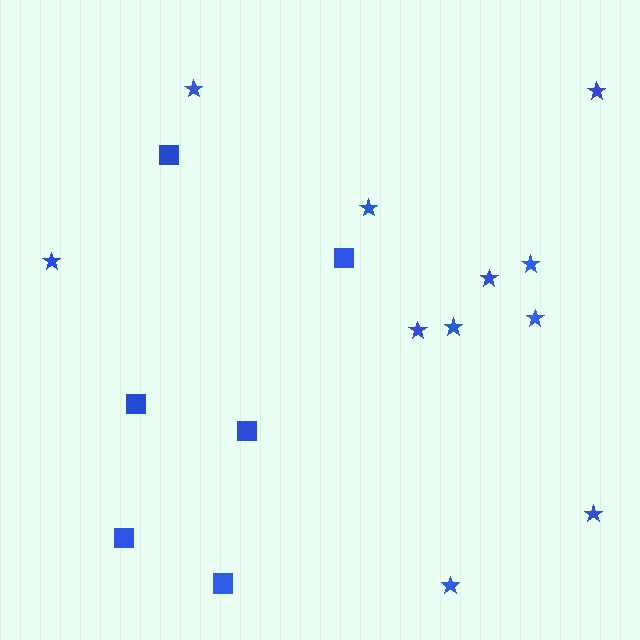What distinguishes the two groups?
There are 2 groups: one group of stars (11) and one group of squares (6).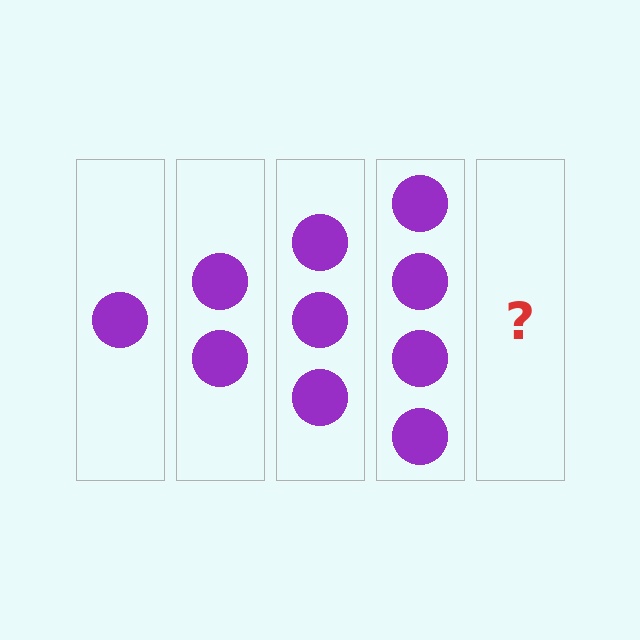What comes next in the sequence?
The next element should be 5 circles.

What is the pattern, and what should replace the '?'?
The pattern is that each step adds one more circle. The '?' should be 5 circles.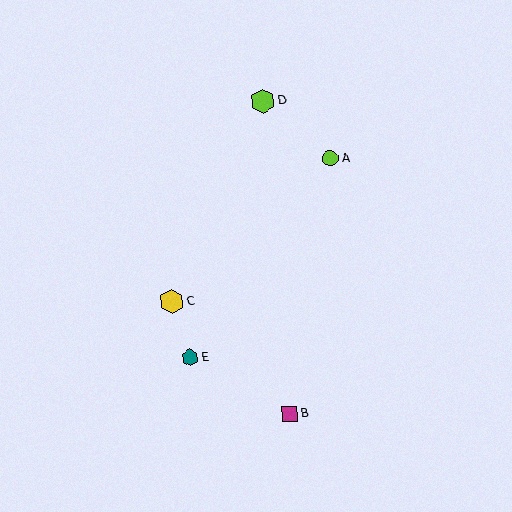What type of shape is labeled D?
Shape D is a lime hexagon.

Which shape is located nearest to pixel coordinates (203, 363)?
The teal hexagon (labeled E) at (190, 358) is nearest to that location.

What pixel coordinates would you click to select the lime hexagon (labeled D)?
Click at (263, 101) to select the lime hexagon D.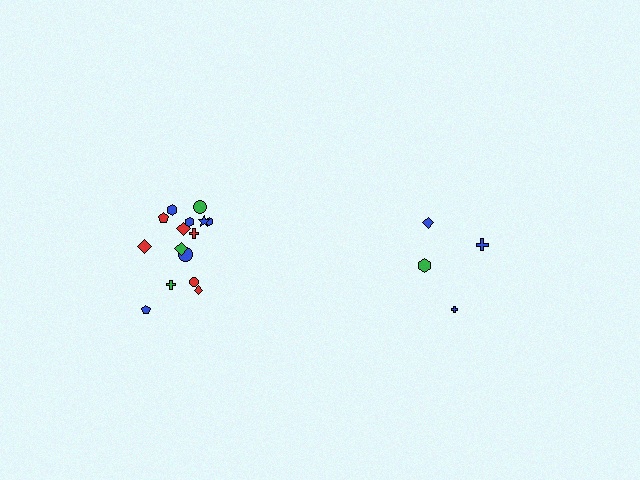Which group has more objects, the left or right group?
The left group.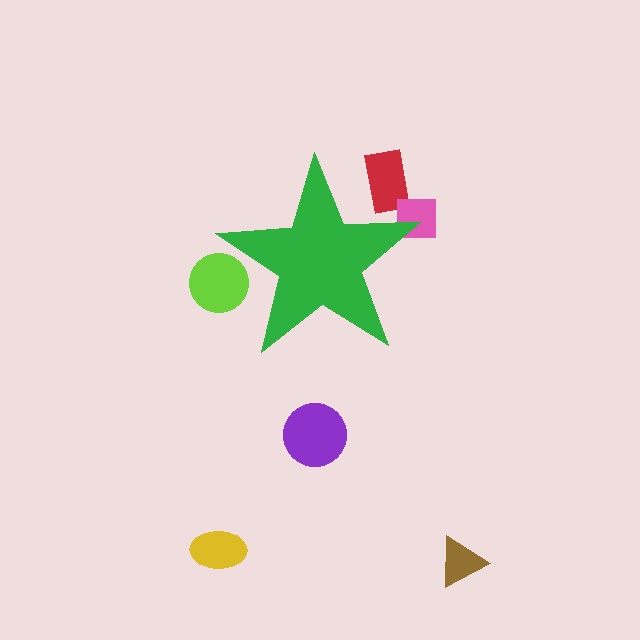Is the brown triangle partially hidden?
No, the brown triangle is fully visible.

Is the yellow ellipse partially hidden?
No, the yellow ellipse is fully visible.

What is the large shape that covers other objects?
A green star.